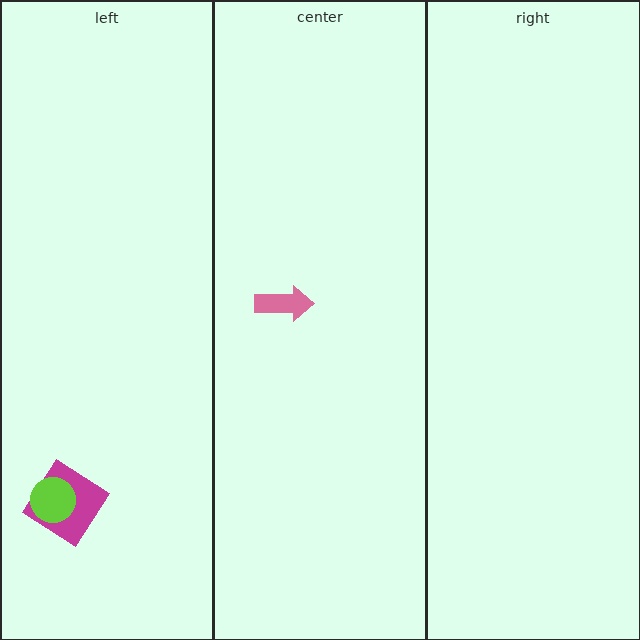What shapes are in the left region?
The magenta diamond, the lime circle.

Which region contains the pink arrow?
The center region.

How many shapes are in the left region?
2.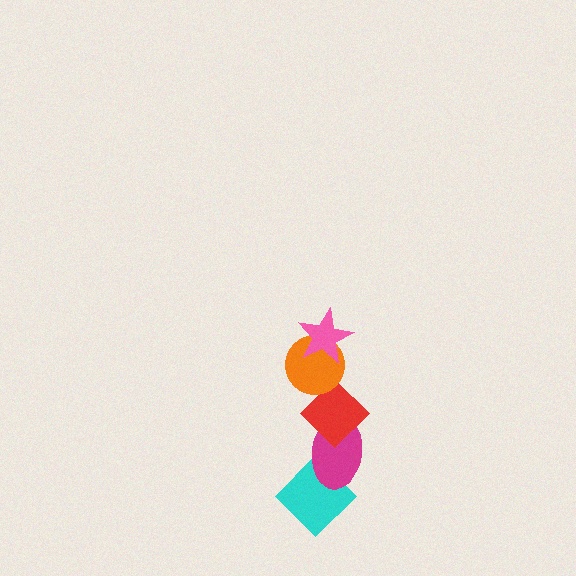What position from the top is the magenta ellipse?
The magenta ellipse is 4th from the top.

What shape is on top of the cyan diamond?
The magenta ellipse is on top of the cyan diamond.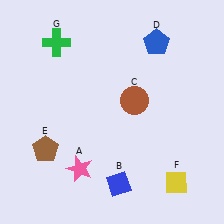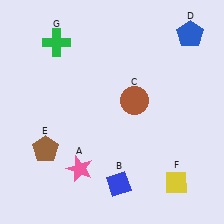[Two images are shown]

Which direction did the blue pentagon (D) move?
The blue pentagon (D) moved right.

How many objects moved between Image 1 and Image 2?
1 object moved between the two images.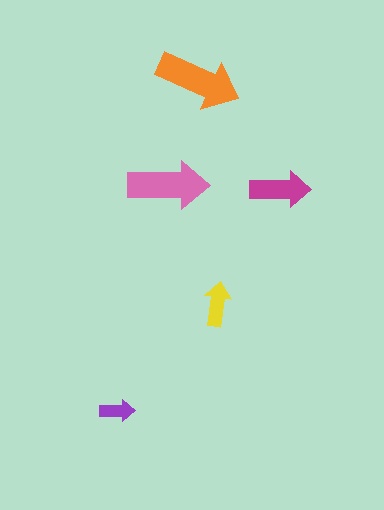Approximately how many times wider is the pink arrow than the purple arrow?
About 2.5 times wider.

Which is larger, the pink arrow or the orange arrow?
The orange one.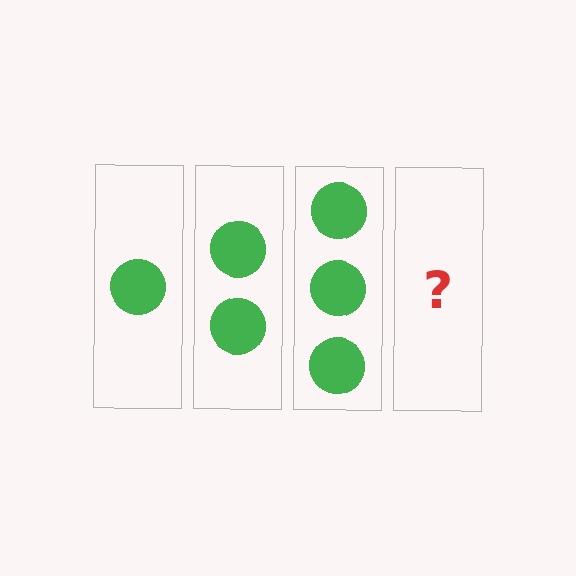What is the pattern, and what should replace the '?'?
The pattern is that each step adds one more circle. The '?' should be 4 circles.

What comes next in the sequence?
The next element should be 4 circles.